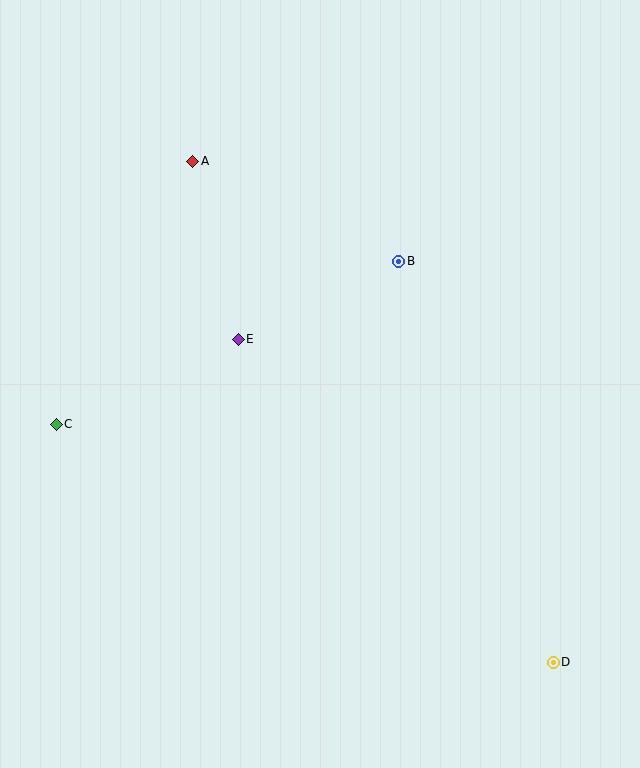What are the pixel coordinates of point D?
Point D is at (553, 662).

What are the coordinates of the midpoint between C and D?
The midpoint between C and D is at (305, 543).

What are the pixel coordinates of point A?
Point A is at (193, 161).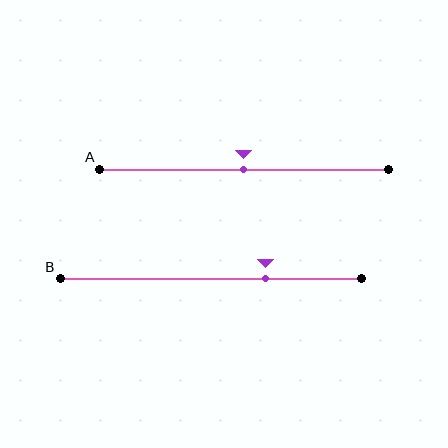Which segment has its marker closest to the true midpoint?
Segment A has its marker closest to the true midpoint.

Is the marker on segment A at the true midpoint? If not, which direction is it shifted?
Yes, the marker on segment A is at the true midpoint.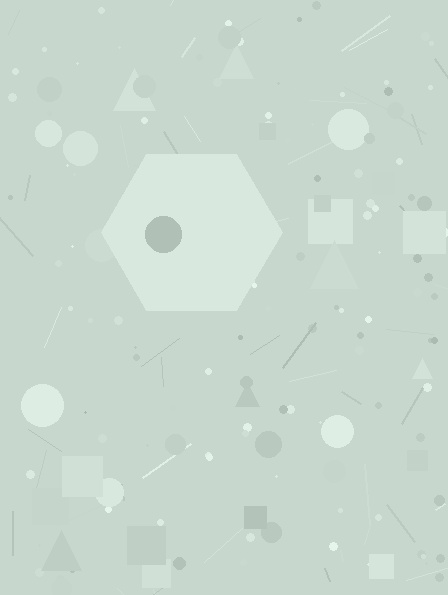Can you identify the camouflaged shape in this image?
The camouflaged shape is a hexagon.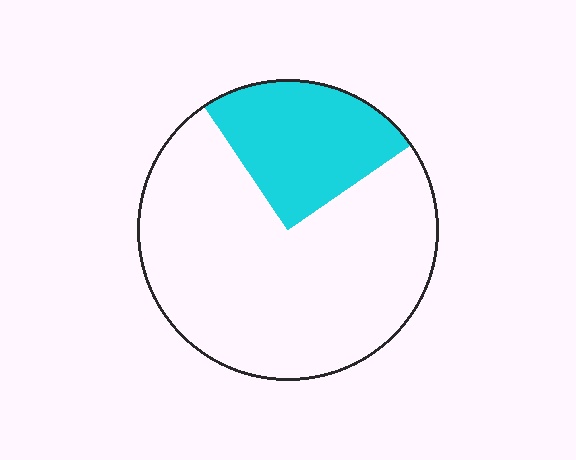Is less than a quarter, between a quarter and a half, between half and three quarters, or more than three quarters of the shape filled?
Less than a quarter.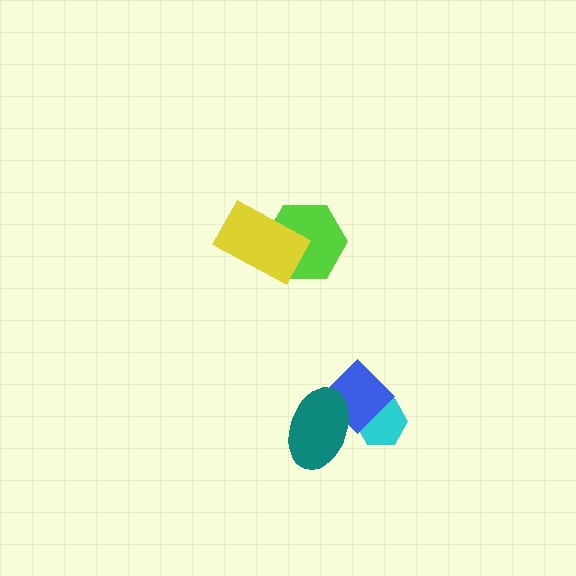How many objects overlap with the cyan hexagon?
1 object overlaps with the cyan hexagon.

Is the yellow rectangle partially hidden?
No, no other shape covers it.